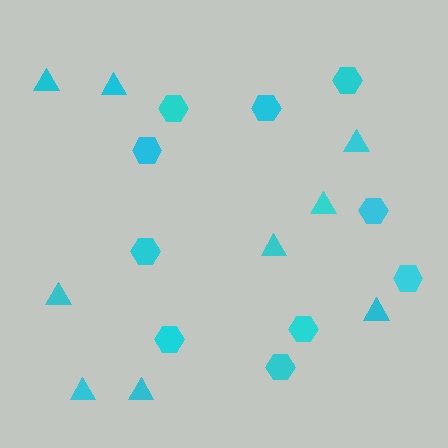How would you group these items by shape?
There are 2 groups: one group of hexagons (10) and one group of triangles (9).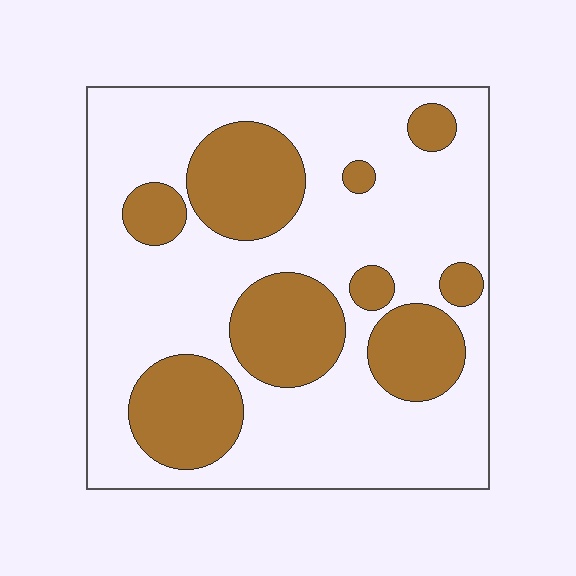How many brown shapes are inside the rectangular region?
9.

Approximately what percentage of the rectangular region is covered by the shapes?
Approximately 30%.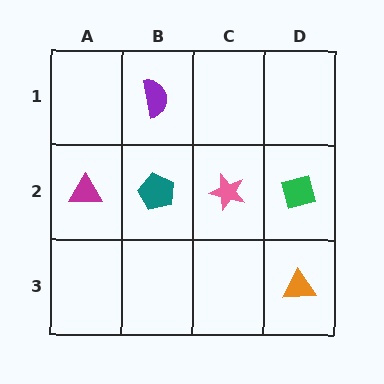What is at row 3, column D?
An orange triangle.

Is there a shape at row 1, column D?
No, that cell is empty.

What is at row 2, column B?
A teal pentagon.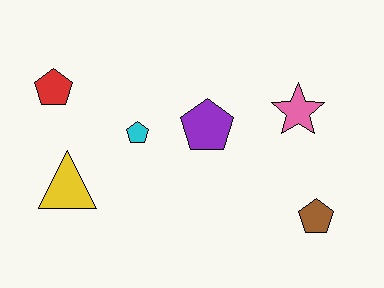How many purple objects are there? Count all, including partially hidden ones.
There is 1 purple object.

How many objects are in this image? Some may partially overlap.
There are 6 objects.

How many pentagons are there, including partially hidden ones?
There are 4 pentagons.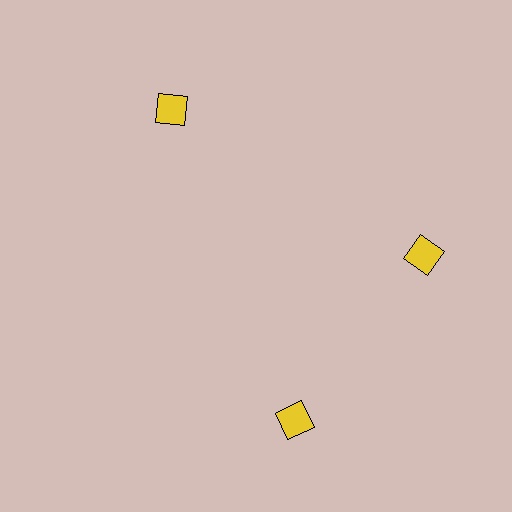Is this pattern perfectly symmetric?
No. The 3 yellow squares are arranged in a ring, but one element near the 7 o'clock position is rotated out of alignment along the ring, breaking the 3-fold rotational symmetry.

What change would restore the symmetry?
The symmetry would be restored by rotating it back into even spacing with its neighbors so that all 3 squares sit at equal angles and equal distance from the center.